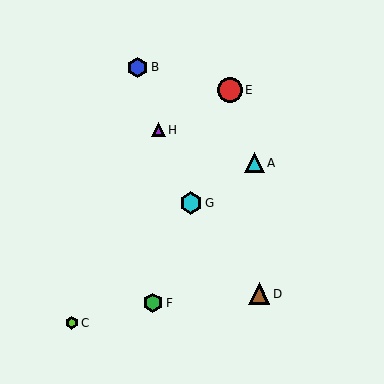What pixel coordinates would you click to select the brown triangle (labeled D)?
Click at (259, 294) to select the brown triangle D.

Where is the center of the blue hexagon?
The center of the blue hexagon is at (138, 68).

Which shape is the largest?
The red circle (labeled E) is the largest.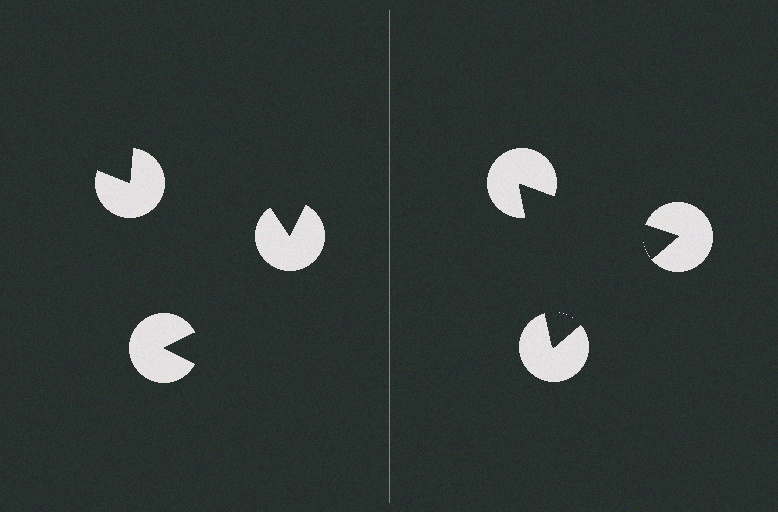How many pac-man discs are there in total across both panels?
6 — 3 on each side.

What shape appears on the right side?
An illusory triangle.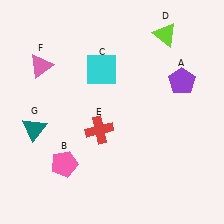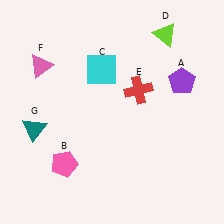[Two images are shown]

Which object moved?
The red cross (E) moved up.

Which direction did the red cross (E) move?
The red cross (E) moved up.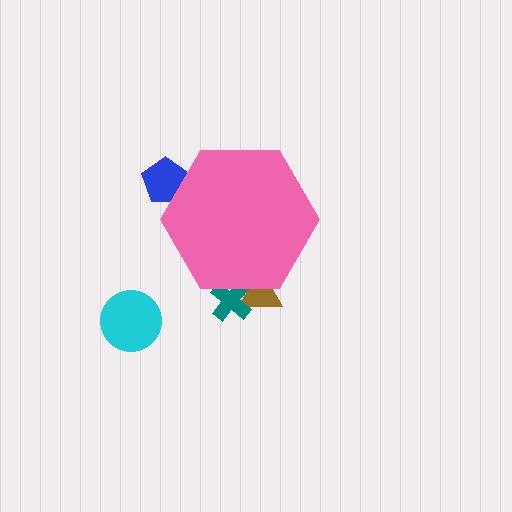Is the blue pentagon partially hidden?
Yes, the blue pentagon is partially hidden behind the pink hexagon.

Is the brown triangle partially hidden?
Yes, the brown triangle is partially hidden behind the pink hexagon.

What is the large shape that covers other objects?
A pink hexagon.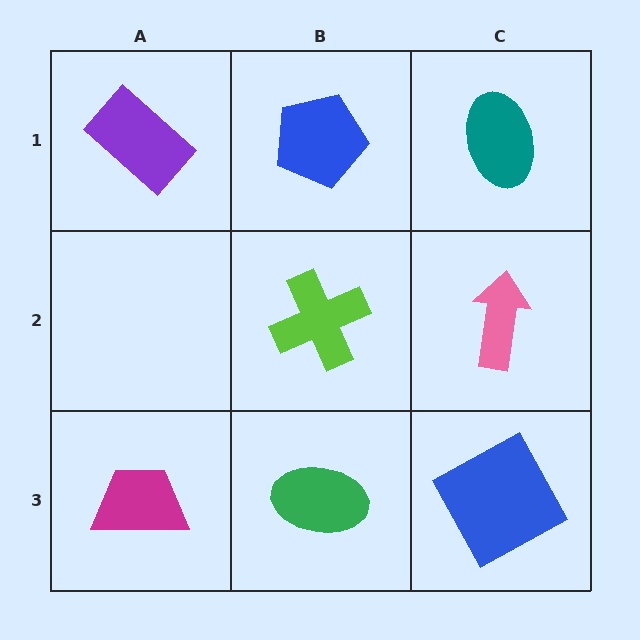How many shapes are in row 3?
3 shapes.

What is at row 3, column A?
A magenta trapezoid.